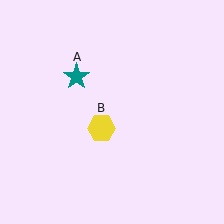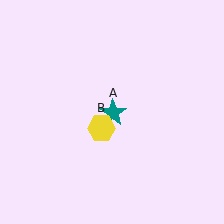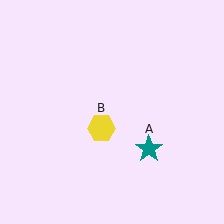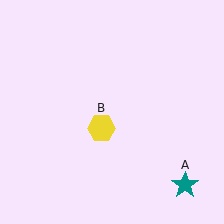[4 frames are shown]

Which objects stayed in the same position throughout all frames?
Yellow hexagon (object B) remained stationary.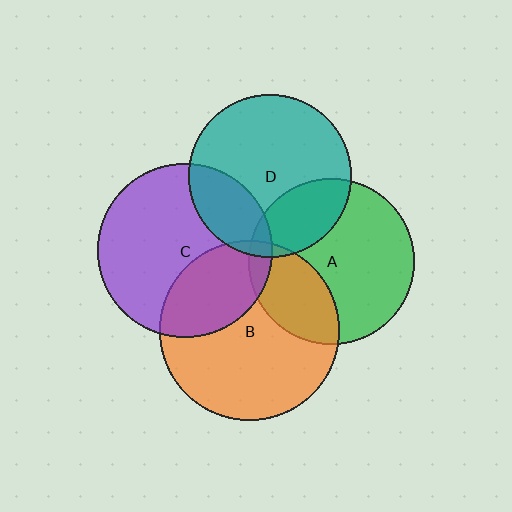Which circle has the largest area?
Circle B (orange).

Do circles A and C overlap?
Yes.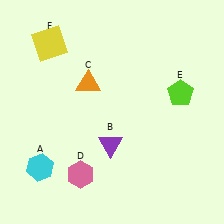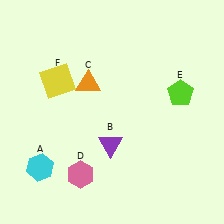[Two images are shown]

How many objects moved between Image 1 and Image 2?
1 object moved between the two images.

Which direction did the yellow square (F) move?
The yellow square (F) moved down.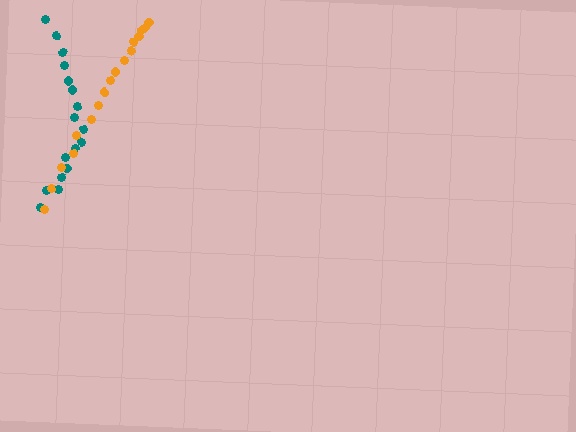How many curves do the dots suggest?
There are 2 distinct paths.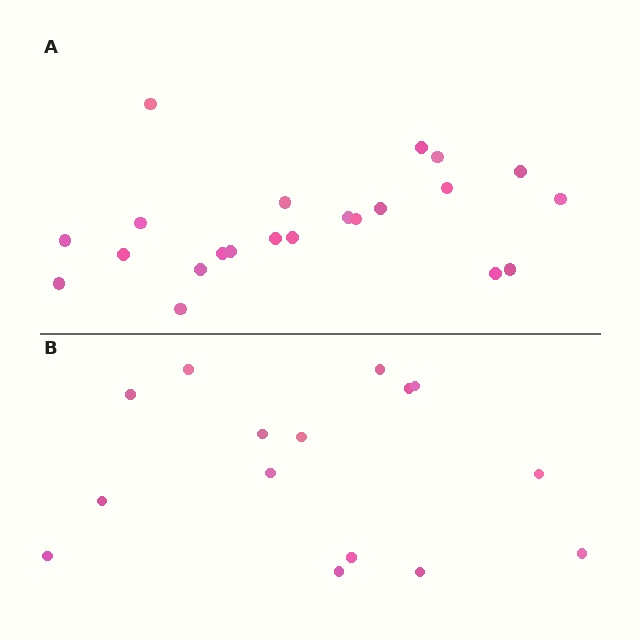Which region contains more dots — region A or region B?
Region A (the top region) has more dots.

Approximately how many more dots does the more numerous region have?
Region A has roughly 8 or so more dots than region B.